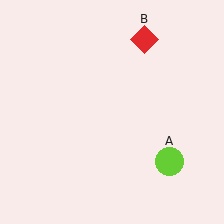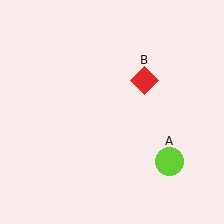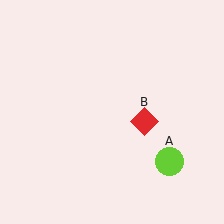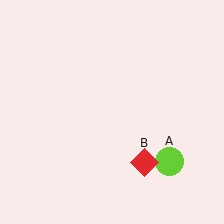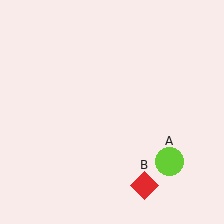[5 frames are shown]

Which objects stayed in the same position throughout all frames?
Lime circle (object A) remained stationary.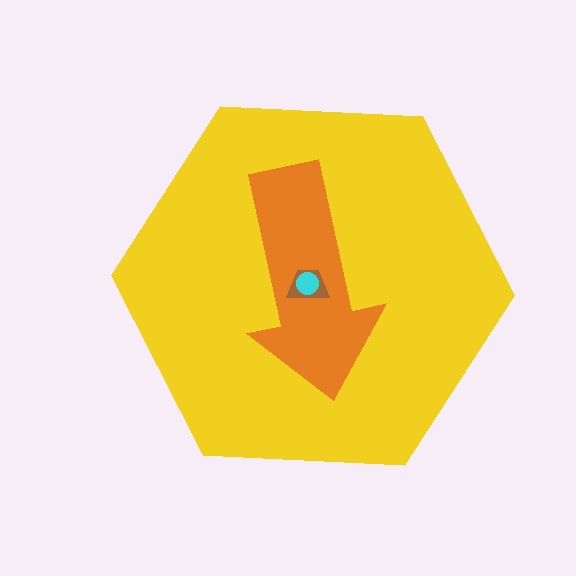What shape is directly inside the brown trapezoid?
The cyan circle.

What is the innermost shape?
The cyan circle.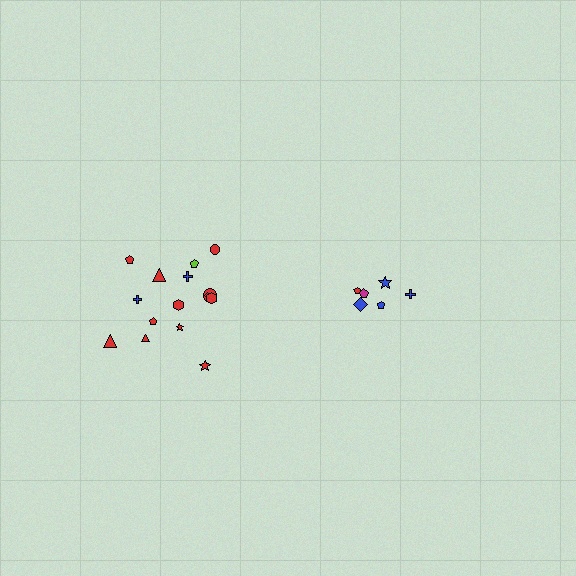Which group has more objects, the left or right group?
The left group.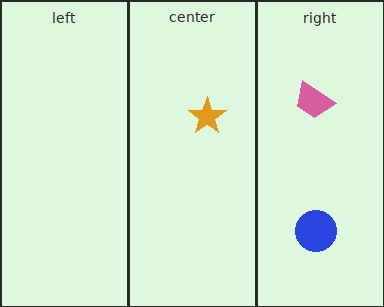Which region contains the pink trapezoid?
The right region.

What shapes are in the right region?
The pink trapezoid, the blue circle.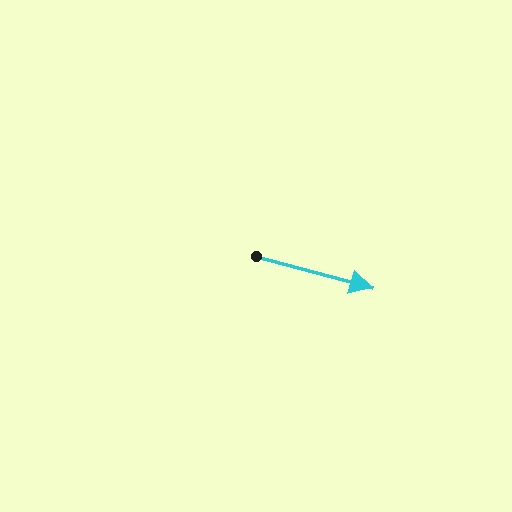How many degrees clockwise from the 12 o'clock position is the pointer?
Approximately 105 degrees.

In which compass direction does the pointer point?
East.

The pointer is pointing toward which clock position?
Roughly 4 o'clock.